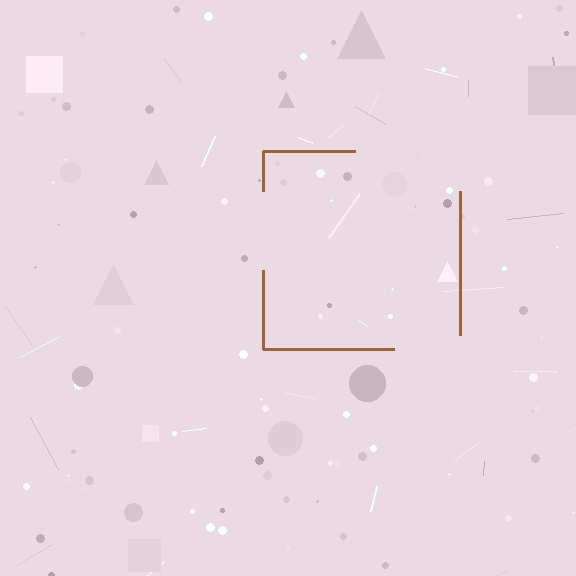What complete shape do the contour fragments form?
The contour fragments form a square.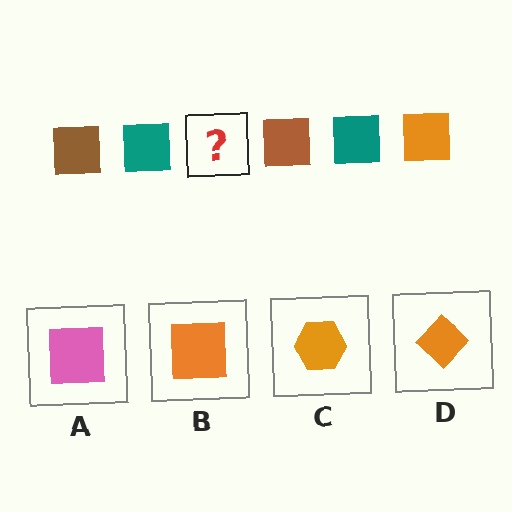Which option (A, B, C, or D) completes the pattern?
B.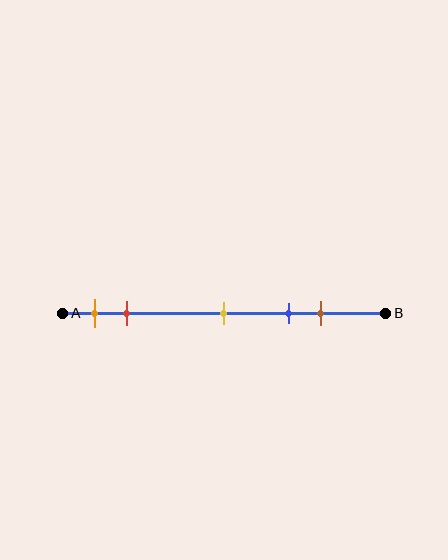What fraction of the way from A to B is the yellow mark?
The yellow mark is approximately 50% (0.5) of the way from A to B.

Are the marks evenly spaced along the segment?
No, the marks are not evenly spaced.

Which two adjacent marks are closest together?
The orange and red marks are the closest adjacent pair.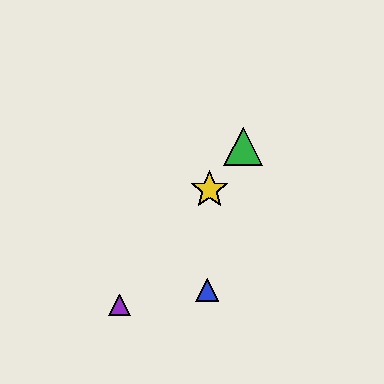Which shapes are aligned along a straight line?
The red triangle, the green triangle, the yellow star, the purple triangle are aligned along a straight line.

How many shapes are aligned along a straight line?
4 shapes (the red triangle, the green triangle, the yellow star, the purple triangle) are aligned along a straight line.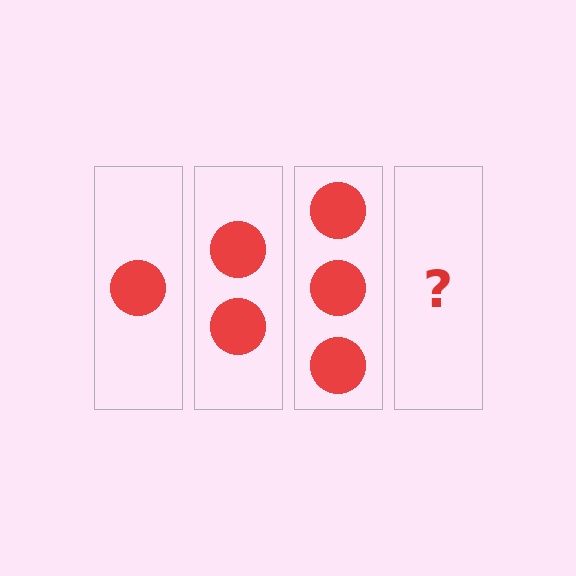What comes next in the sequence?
The next element should be 4 circles.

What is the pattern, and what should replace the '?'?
The pattern is that each step adds one more circle. The '?' should be 4 circles.